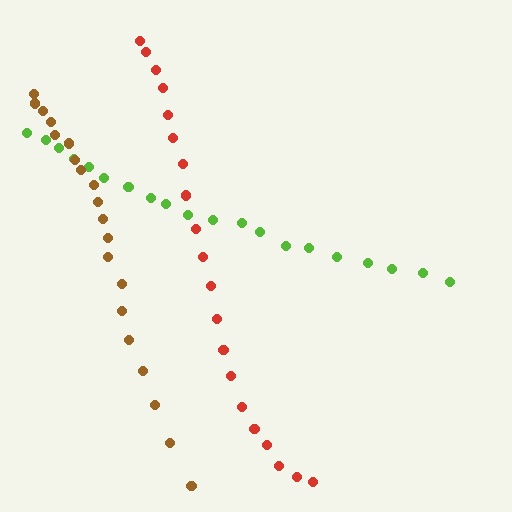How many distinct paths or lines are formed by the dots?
There are 3 distinct paths.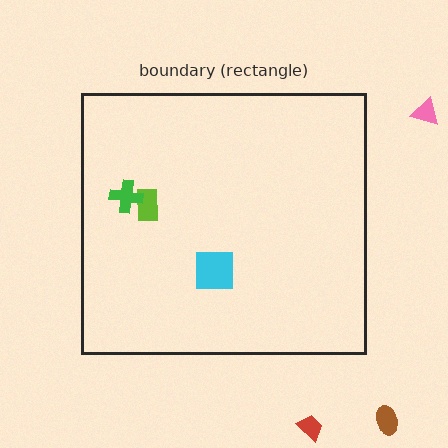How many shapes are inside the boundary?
3 inside, 3 outside.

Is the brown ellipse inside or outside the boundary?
Outside.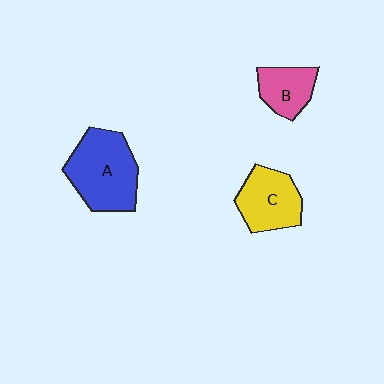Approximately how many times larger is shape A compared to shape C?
Approximately 1.4 times.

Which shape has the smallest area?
Shape B (pink).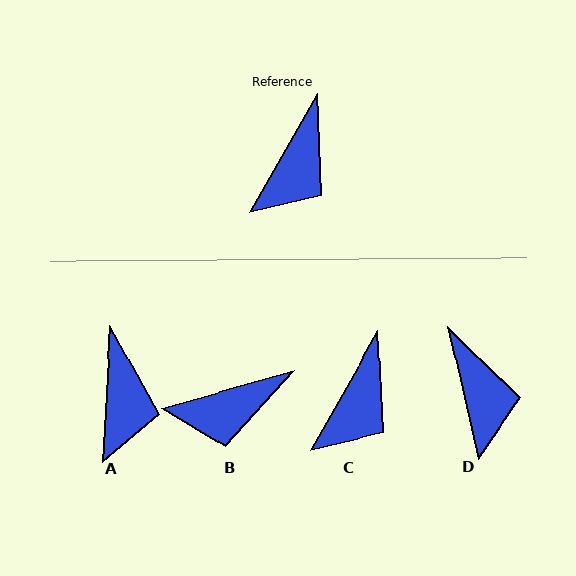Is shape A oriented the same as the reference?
No, it is off by about 26 degrees.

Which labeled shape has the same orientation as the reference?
C.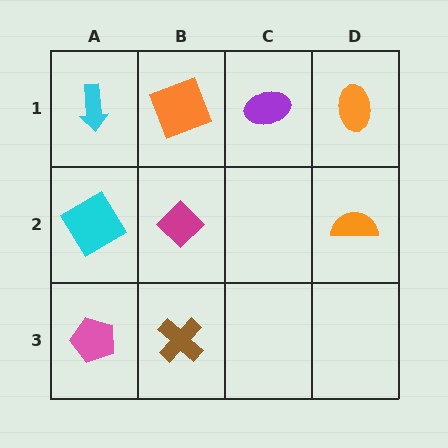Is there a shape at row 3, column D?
No, that cell is empty.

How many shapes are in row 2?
3 shapes.